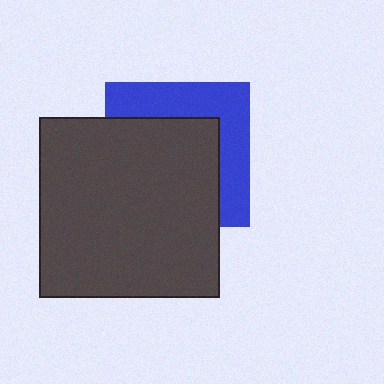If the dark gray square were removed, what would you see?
You would see the complete blue square.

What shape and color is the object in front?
The object in front is a dark gray square.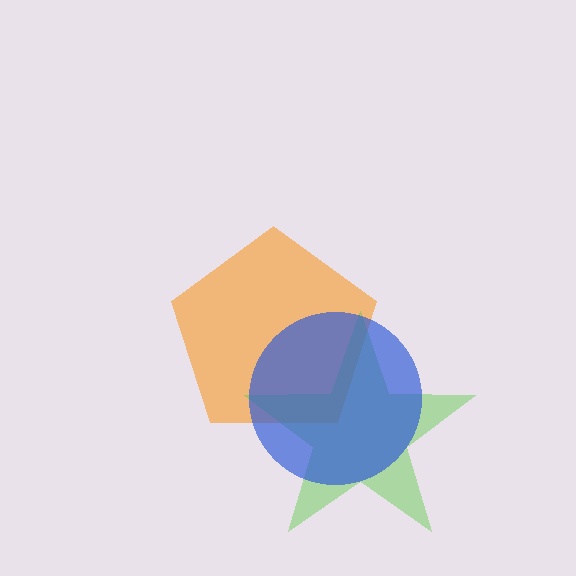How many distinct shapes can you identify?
There are 3 distinct shapes: an orange pentagon, a lime star, a blue circle.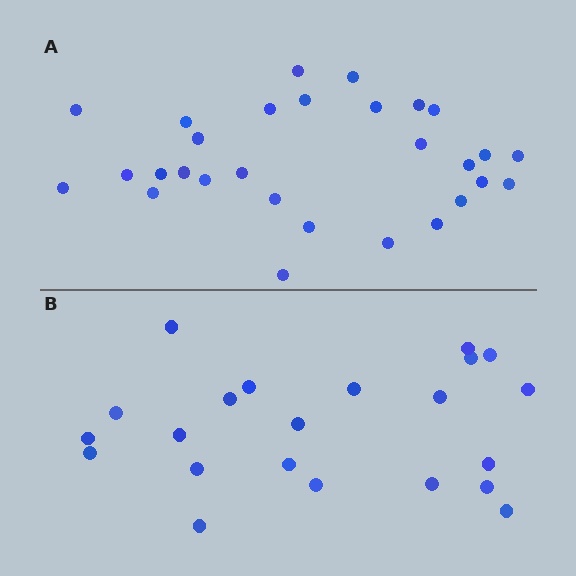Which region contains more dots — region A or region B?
Region A (the top region) has more dots.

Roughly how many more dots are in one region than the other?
Region A has roughly 8 or so more dots than region B.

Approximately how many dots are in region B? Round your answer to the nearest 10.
About 20 dots. (The exact count is 22, which rounds to 20.)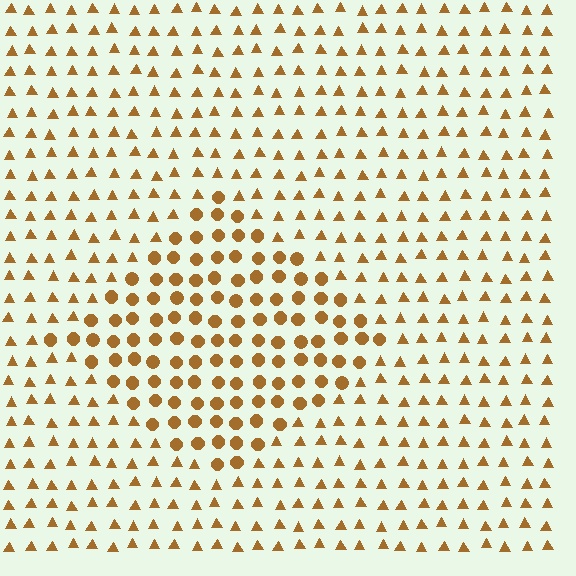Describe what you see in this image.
The image is filled with small brown elements arranged in a uniform grid. A diamond-shaped region contains circles, while the surrounding area contains triangles. The boundary is defined purely by the change in element shape.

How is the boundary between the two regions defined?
The boundary is defined by a change in element shape: circles inside vs. triangles outside. All elements share the same color and spacing.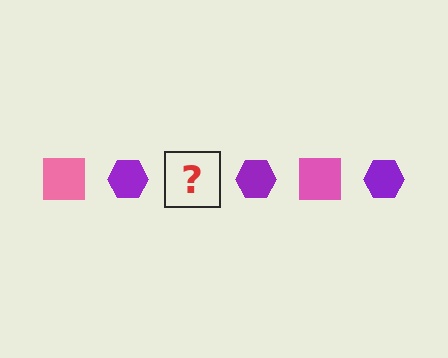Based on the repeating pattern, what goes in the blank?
The blank should be a pink square.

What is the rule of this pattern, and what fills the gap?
The rule is that the pattern alternates between pink square and purple hexagon. The gap should be filled with a pink square.